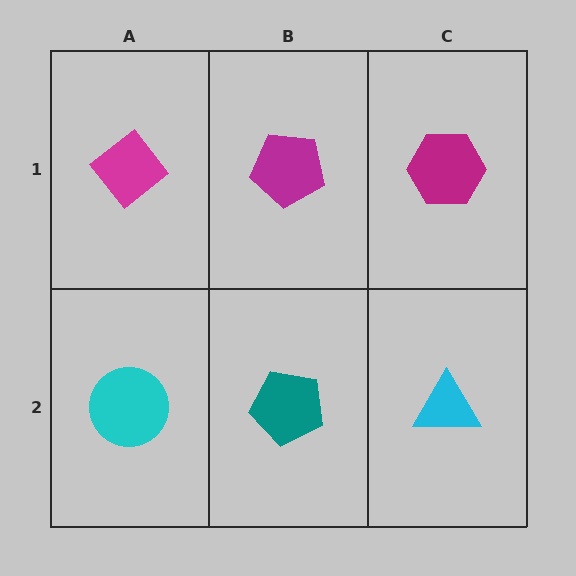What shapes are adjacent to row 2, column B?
A magenta pentagon (row 1, column B), a cyan circle (row 2, column A), a cyan triangle (row 2, column C).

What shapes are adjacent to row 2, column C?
A magenta hexagon (row 1, column C), a teal pentagon (row 2, column B).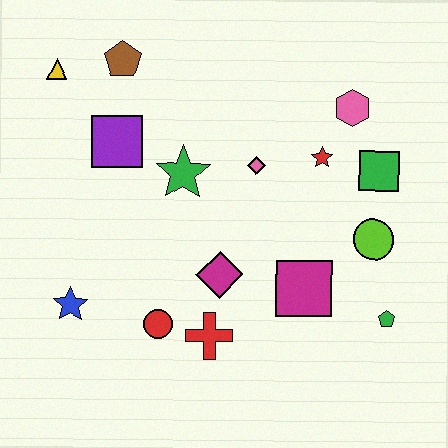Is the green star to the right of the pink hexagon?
No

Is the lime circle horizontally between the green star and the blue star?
No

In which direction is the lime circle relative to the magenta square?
The lime circle is to the right of the magenta square.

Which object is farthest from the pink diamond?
The blue star is farthest from the pink diamond.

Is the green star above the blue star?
Yes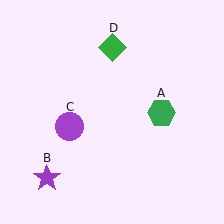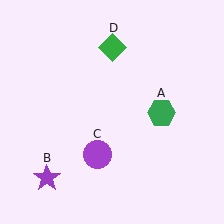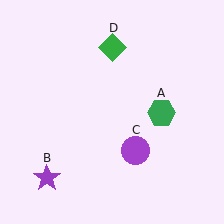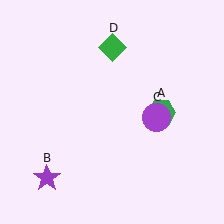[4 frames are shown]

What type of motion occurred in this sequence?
The purple circle (object C) rotated counterclockwise around the center of the scene.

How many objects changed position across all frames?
1 object changed position: purple circle (object C).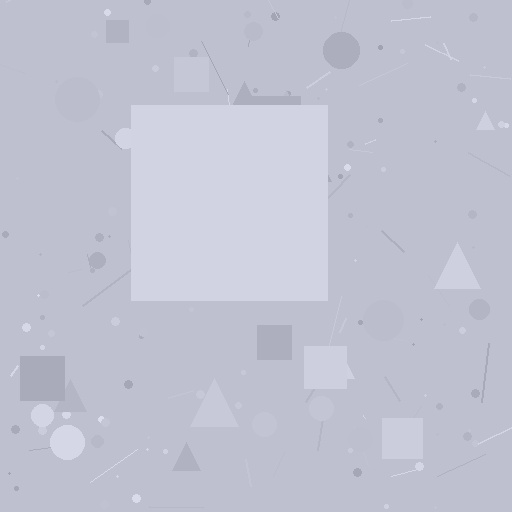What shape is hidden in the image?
A square is hidden in the image.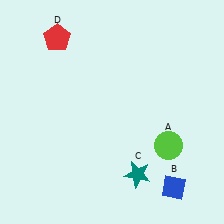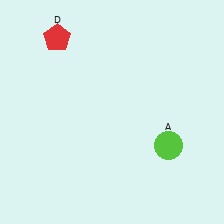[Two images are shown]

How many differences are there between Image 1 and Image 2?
There are 2 differences between the two images.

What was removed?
The teal star (C), the blue diamond (B) were removed in Image 2.